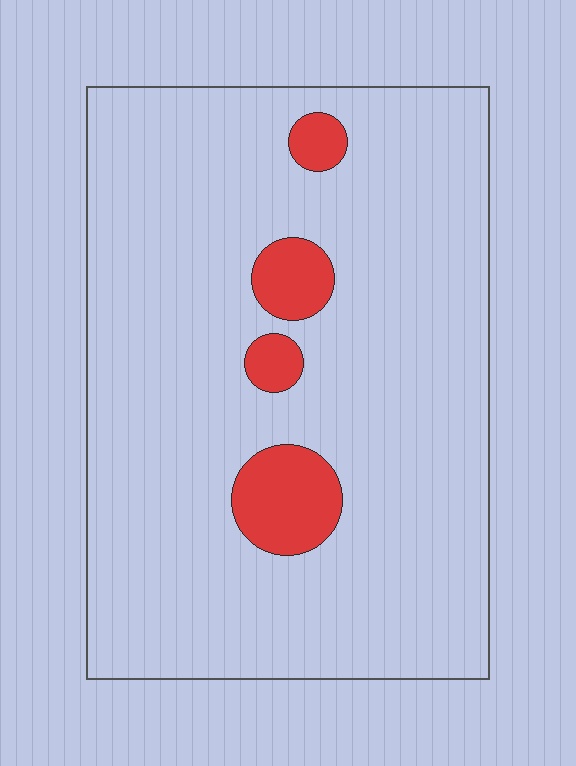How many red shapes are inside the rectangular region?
4.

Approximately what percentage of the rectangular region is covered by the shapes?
Approximately 10%.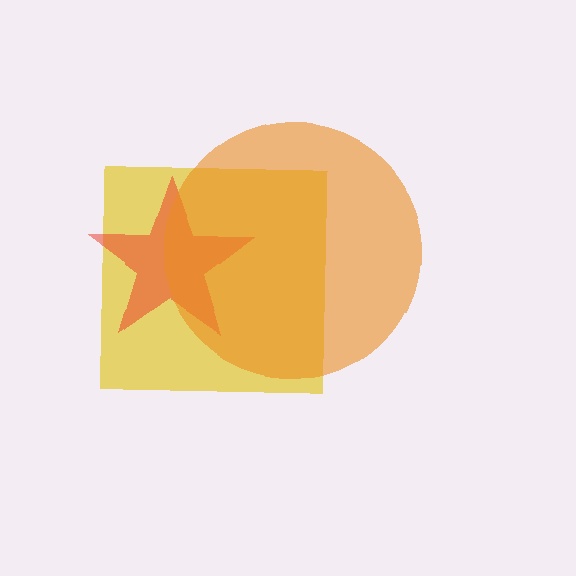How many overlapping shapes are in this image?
There are 3 overlapping shapes in the image.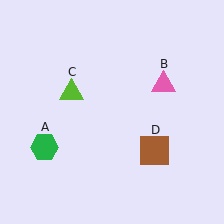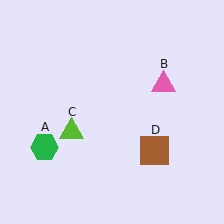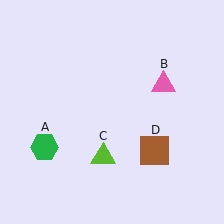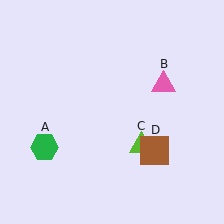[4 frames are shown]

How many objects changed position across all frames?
1 object changed position: lime triangle (object C).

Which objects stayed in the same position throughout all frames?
Green hexagon (object A) and pink triangle (object B) and brown square (object D) remained stationary.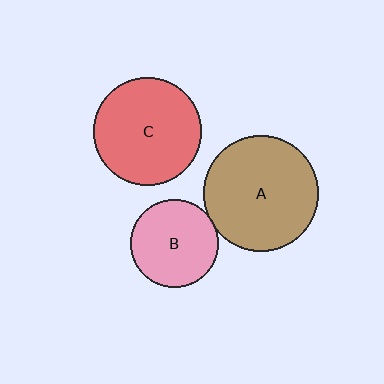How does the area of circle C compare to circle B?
Approximately 1.5 times.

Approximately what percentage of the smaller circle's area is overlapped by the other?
Approximately 5%.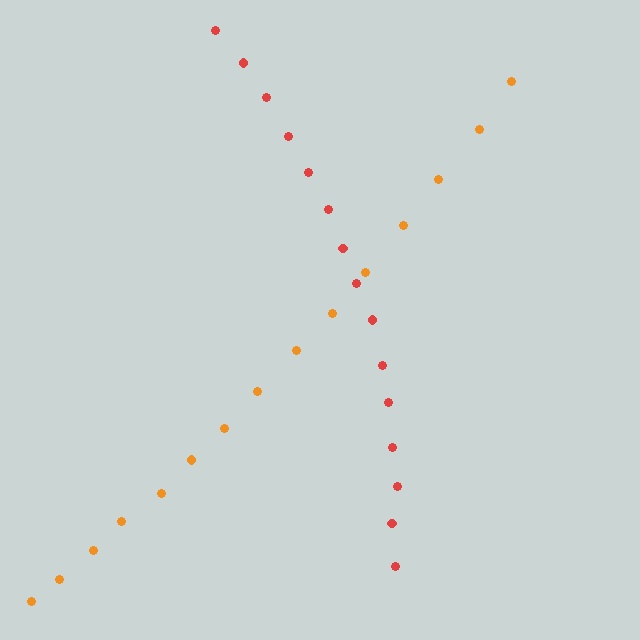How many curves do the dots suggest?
There are 2 distinct paths.